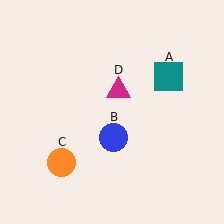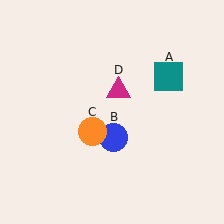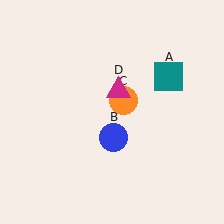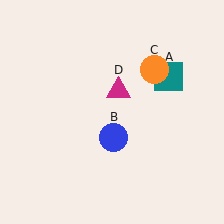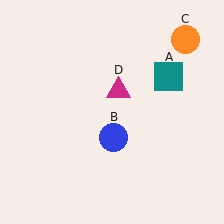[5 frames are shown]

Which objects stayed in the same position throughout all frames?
Teal square (object A) and blue circle (object B) and magenta triangle (object D) remained stationary.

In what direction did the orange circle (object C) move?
The orange circle (object C) moved up and to the right.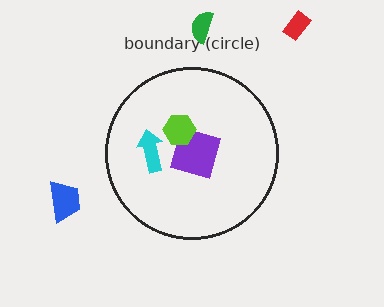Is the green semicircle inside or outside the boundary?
Outside.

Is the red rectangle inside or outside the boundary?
Outside.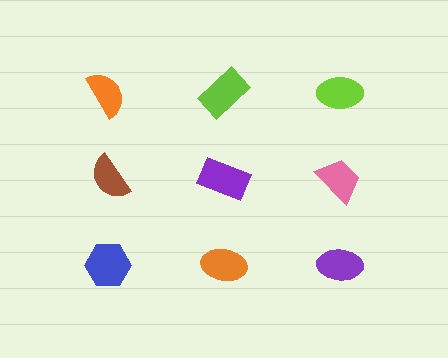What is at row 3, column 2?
An orange ellipse.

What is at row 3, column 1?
A blue hexagon.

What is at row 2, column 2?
A purple rectangle.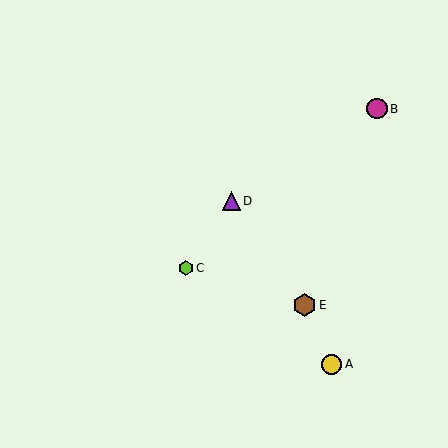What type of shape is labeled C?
Shape C is a lime hexagon.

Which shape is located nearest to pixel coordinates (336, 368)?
The yellow circle (labeled A) at (332, 364) is nearest to that location.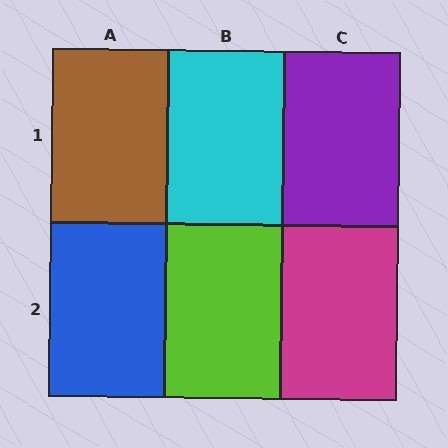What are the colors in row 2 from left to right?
Blue, lime, magenta.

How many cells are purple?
1 cell is purple.